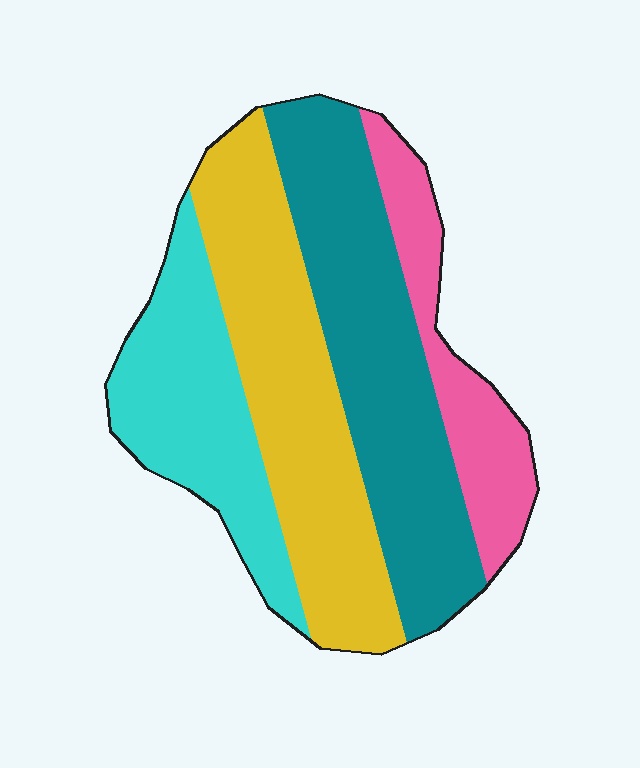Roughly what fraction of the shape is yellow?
Yellow takes up about one third (1/3) of the shape.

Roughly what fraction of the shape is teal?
Teal takes up between a quarter and a half of the shape.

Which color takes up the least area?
Pink, at roughly 15%.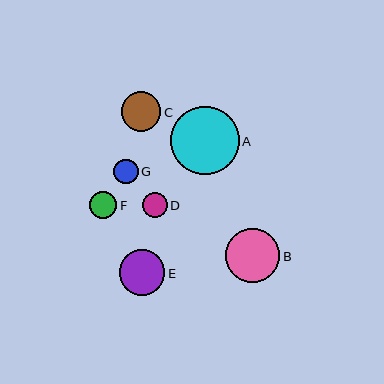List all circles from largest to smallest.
From largest to smallest: A, B, E, C, F, G, D.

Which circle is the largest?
Circle A is the largest with a size of approximately 68 pixels.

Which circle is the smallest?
Circle D is the smallest with a size of approximately 24 pixels.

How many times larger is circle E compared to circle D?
Circle E is approximately 1.9 times the size of circle D.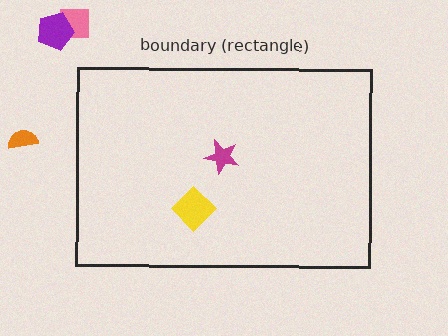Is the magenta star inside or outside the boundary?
Inside.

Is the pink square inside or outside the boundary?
Outside.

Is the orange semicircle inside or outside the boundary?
Outside.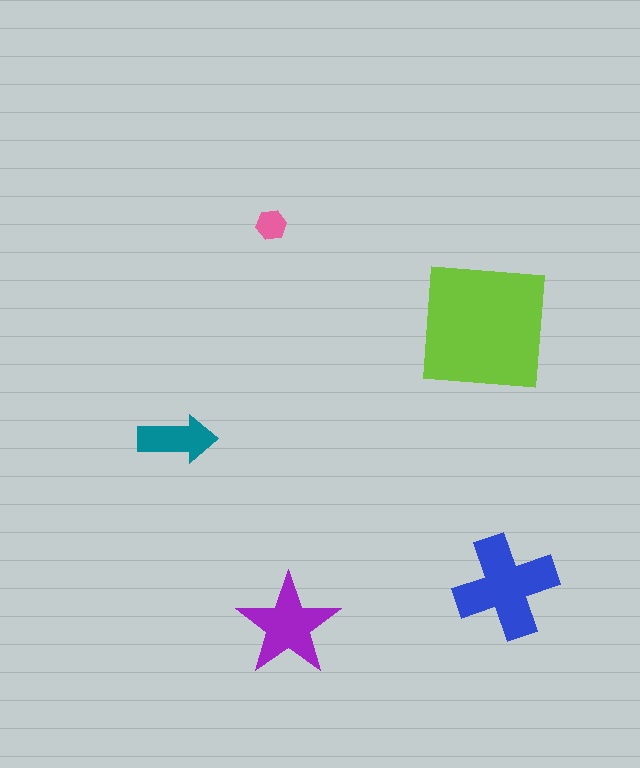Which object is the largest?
The lime square.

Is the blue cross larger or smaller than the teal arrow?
Larger.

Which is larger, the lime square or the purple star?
The lime square.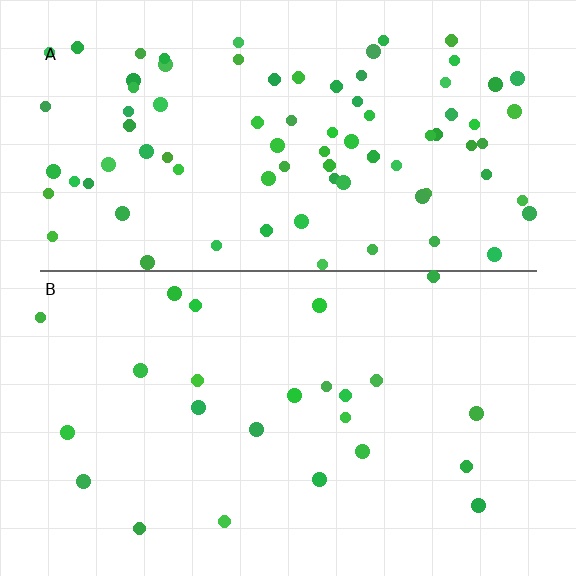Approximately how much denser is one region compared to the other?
Approximately 3.5× — region A over region B.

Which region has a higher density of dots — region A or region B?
A (the top).